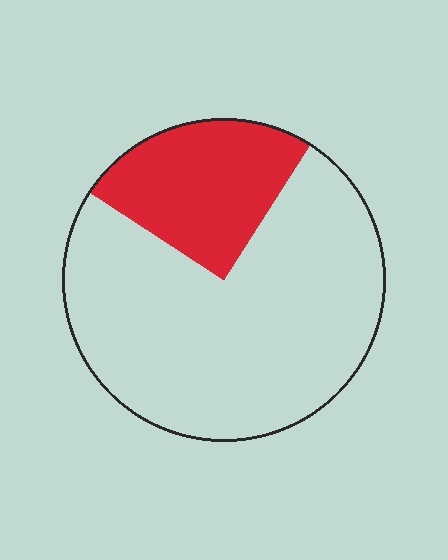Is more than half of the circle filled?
No.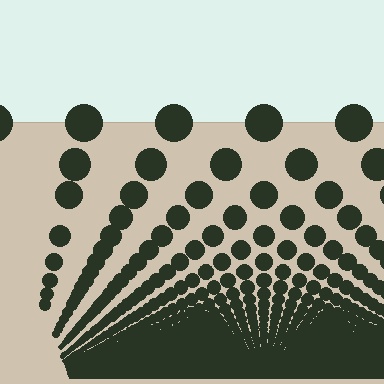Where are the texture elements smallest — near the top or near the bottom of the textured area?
Near the bottom.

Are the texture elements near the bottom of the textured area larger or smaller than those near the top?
Smaller. The gradient is inverted — elements near the bottom are smaller and denser.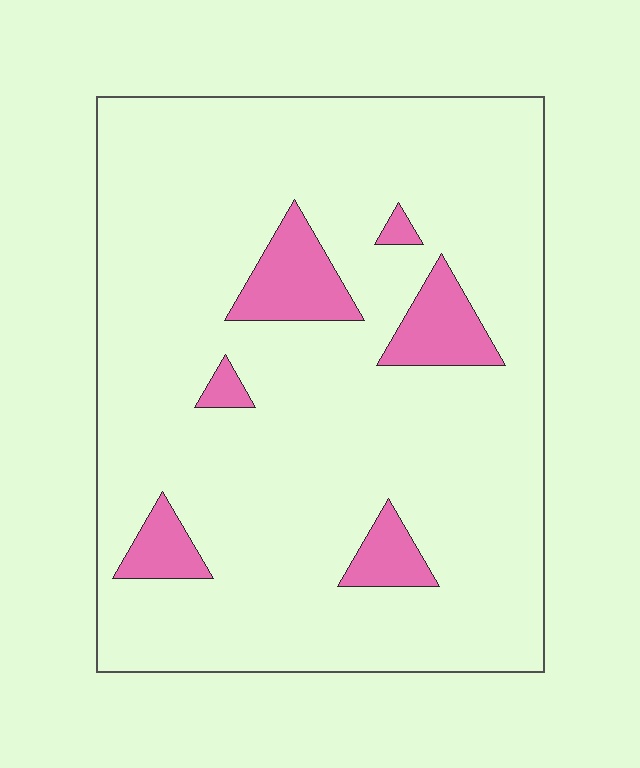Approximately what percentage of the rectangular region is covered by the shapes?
Approximately 10%.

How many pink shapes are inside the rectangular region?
6.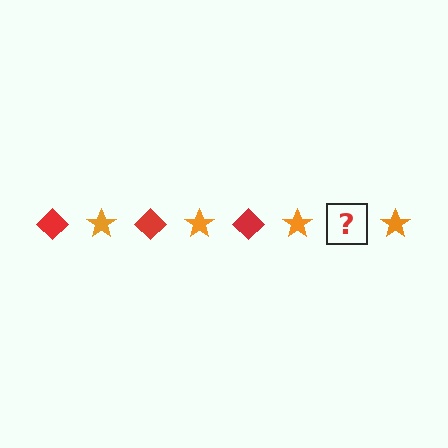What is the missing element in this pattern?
The missing element is a red diamond.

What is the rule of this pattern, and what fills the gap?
The rule is that the pattern alternates between red diamond and orange star. The gap should be filled with a red diamond.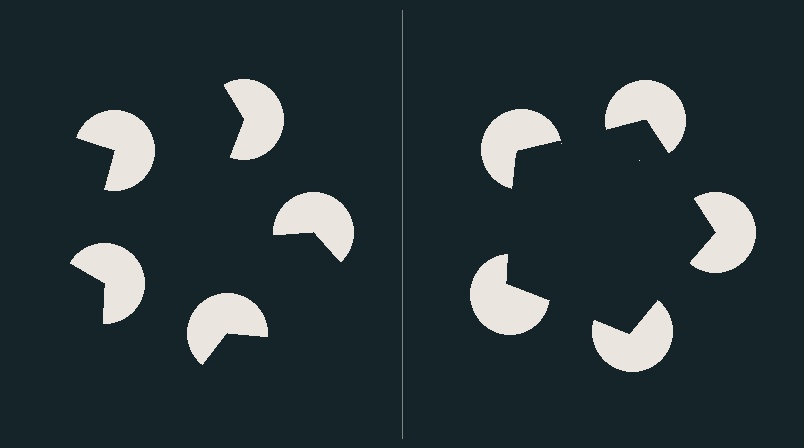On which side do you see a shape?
An illusory pentagon appears on the right side. On the left side the wedge cuts are rotated, so no coherent shape forms.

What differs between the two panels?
The pac-man discs are positioned identically on both sides; only the wedge orientations differ. On the right they align to a pentagon; on the left they are misaligned.